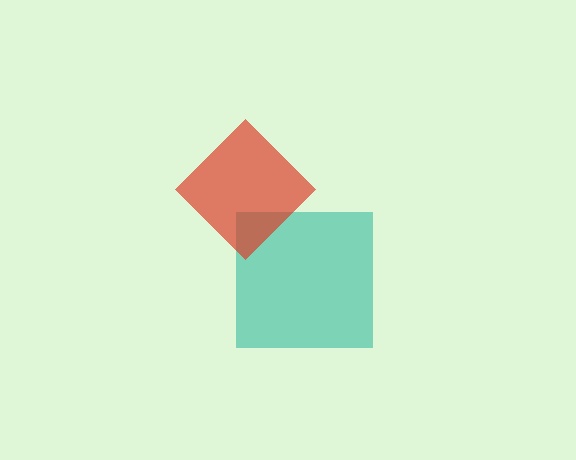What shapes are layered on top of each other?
The layered shapes are: a teal square, a red diamond.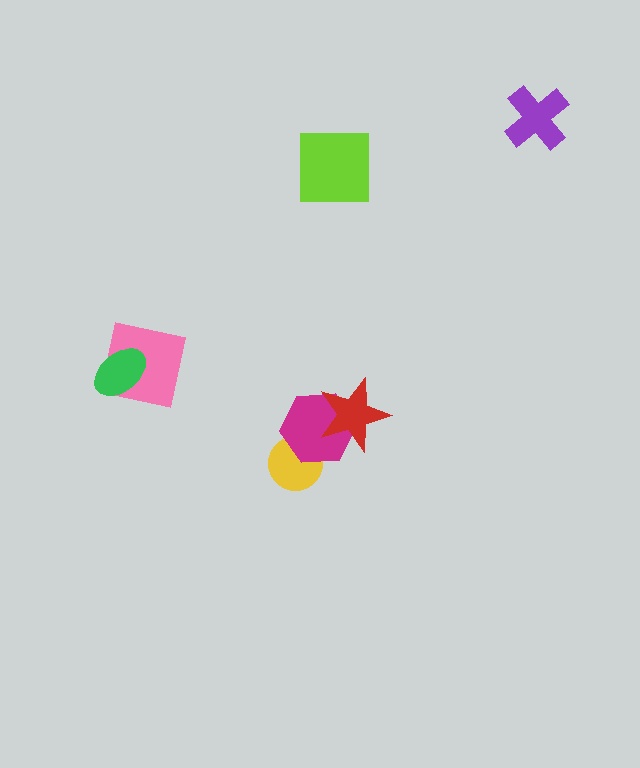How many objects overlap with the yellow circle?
1 object overlaps with the yellow circle.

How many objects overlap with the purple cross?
0 objects overlap with the purple cross.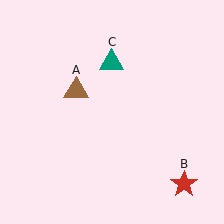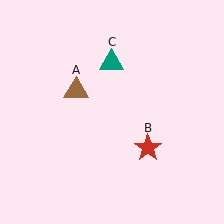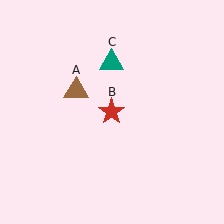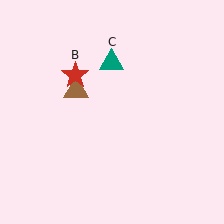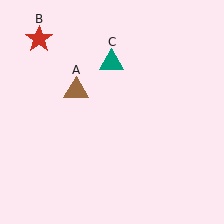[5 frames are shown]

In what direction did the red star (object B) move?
The red star (object B) moved up and to the left.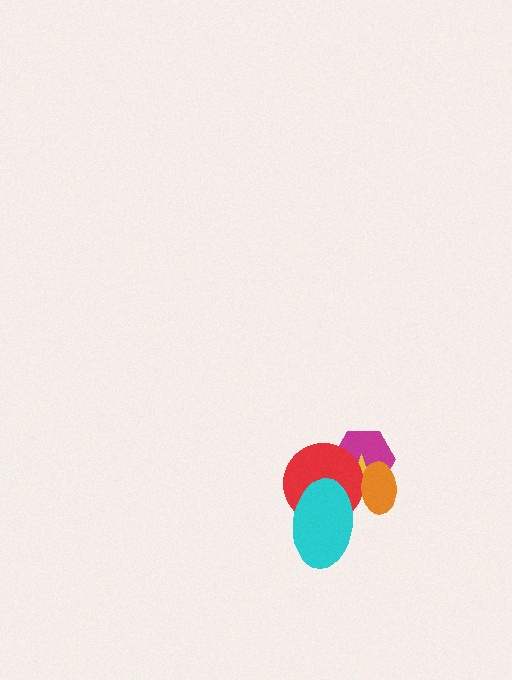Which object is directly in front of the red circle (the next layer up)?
The cyan ellipse is directly in front of the red circle.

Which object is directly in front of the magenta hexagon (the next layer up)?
The yellow star is directly in front of the magenta hexagon.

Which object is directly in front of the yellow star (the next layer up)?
The red circle is directly in front of the yellow star.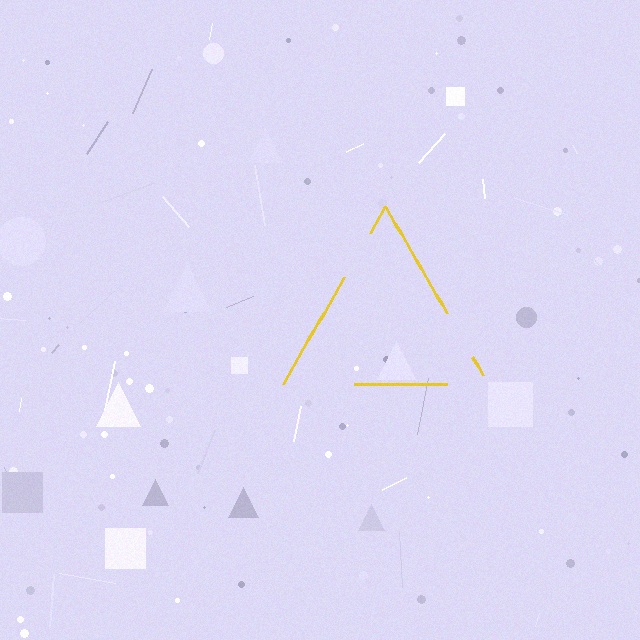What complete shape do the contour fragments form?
The contour fragments form a triangle.